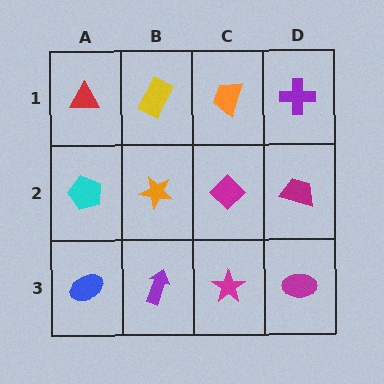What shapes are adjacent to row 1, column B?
An orange star (row 2, column B), a red triangle (row 1, column A), an orange trapezoid (row 1, column C).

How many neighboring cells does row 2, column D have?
3.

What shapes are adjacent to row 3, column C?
A magenta diamond (row 2, column C), a purple arrow (row 3, column B), a magenta ellipse (row 3, column D).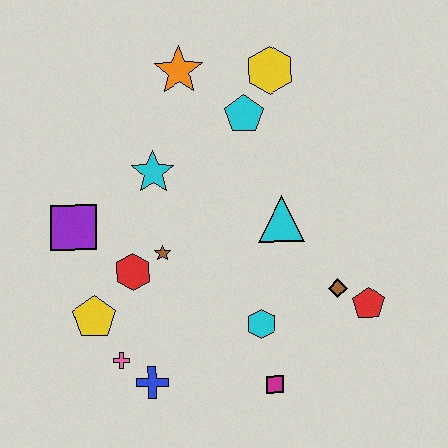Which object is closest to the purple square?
The red hexagon is closest to the purple square.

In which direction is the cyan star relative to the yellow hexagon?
The cyan star is to the left of the yellow hexagon.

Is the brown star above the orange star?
No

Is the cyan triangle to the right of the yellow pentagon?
Yes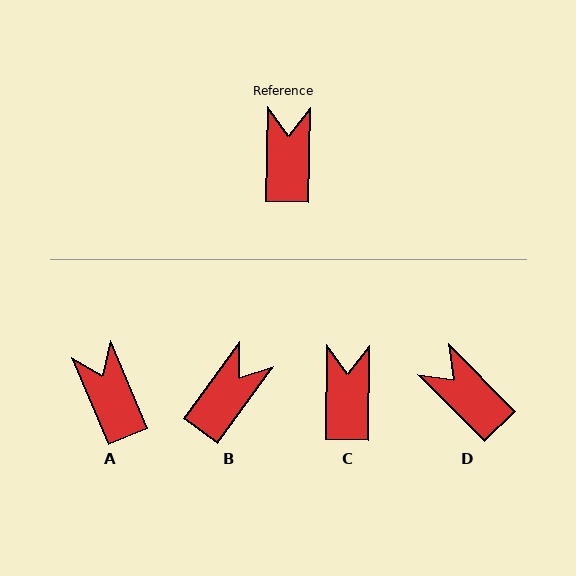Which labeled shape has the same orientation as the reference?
C.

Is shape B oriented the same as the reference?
No, it is off by about 35 degrees.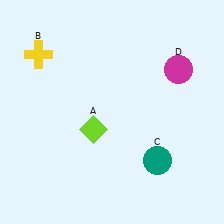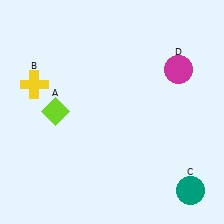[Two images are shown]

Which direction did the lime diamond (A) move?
The lime diamond (A) moved left.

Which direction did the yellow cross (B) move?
The yellow cross (B) moved down.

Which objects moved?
The objects that moved are: the lime diamond (A), the yellow cross (B), the teal circle (C).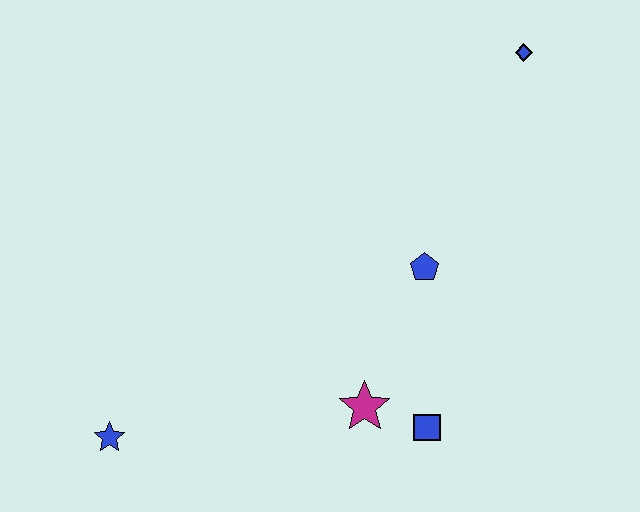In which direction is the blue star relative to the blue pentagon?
The blue star is to the left of the blue pentagon.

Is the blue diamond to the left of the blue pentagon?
No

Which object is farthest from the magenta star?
The blue diamond is farthest from the magenta star.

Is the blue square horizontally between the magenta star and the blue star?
No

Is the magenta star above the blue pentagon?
No